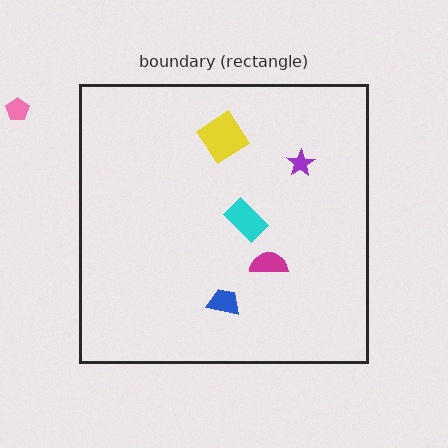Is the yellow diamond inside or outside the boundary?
Inside.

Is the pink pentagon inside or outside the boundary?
Outside.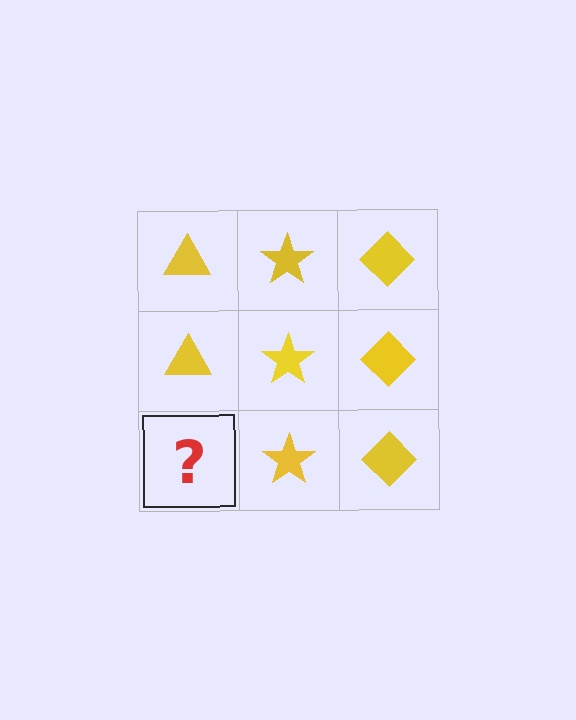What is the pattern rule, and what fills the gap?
The rule is that each column has a consistent shape. The gap should be filled with a yellow triangle.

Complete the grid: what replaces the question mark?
The question mark should be replaced with a yellow triangle.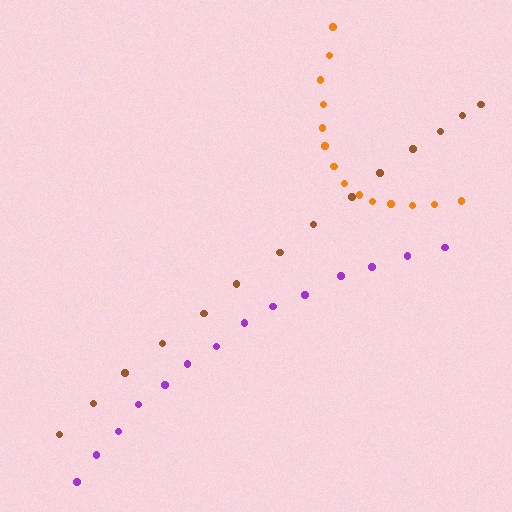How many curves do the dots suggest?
There are 3 distinct paths.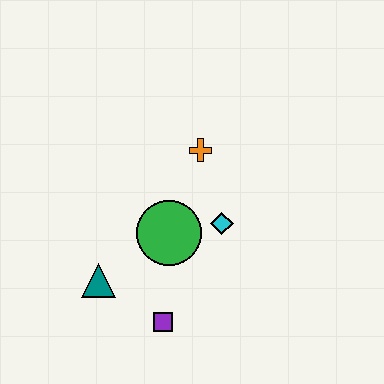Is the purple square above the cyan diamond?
No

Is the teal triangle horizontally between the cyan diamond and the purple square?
No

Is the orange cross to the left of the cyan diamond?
Yes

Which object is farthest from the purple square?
The orange cross is farthest from the purple square.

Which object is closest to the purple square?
The teal triangle is closest to the purple square.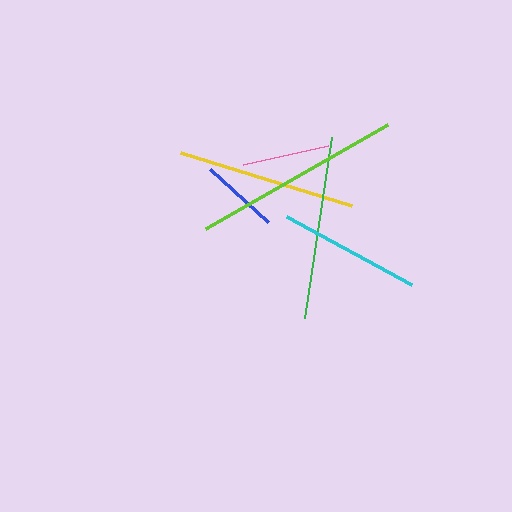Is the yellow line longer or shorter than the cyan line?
The yellow line is longer than the cyan line.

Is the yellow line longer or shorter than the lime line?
The lime line is longer than the yellow line.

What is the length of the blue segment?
The blue segment is approximately 79 pixels long.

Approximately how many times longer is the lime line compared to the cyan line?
The lime line is approximately 1.5 times the length of the cyan line.